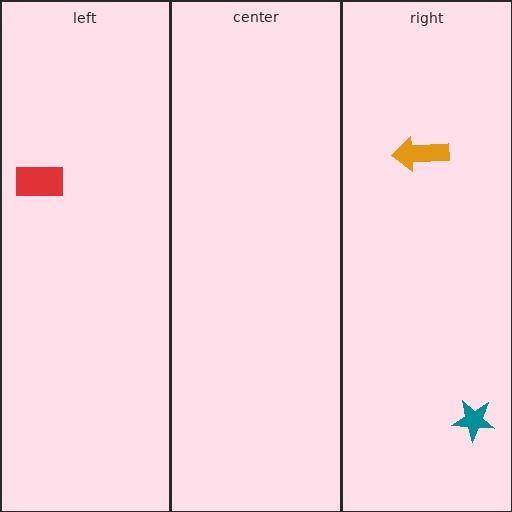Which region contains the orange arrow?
The right region.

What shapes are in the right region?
The teal star, the orange arrow.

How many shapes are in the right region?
2.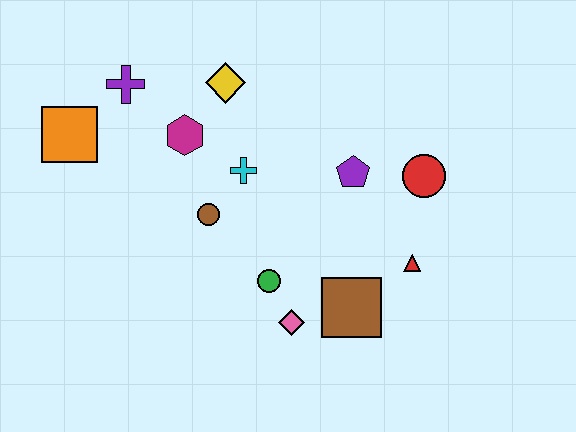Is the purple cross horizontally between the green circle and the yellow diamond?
No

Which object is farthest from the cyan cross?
The red triangle is farthest from the cyan cross.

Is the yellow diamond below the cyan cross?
No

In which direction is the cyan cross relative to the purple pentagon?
The cyan cross is to the left of the purple pentagon.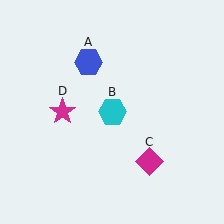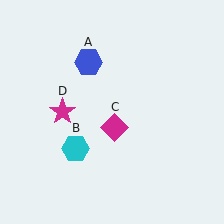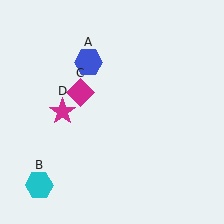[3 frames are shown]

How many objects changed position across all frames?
2 objects changed position: cyan hexagon (object B), magenta diamond (object C).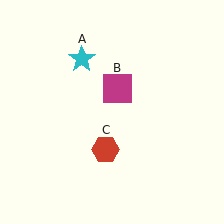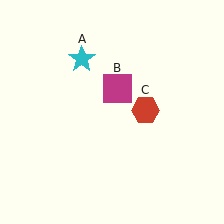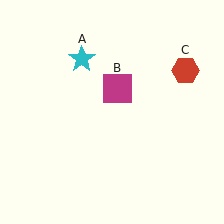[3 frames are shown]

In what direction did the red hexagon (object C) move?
The red hexagon (object C) moved up and to the right.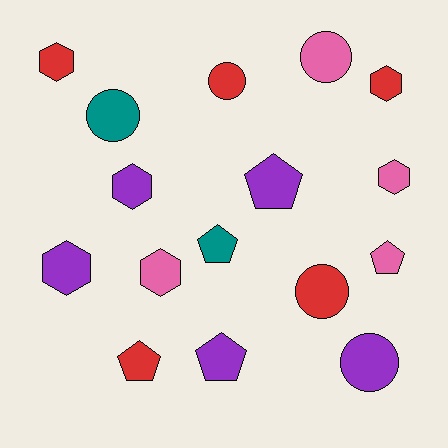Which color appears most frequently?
Red, with 5 objects.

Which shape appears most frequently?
Hexagon, with 6 objects.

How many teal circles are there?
There is 1 teal circle.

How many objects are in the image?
There are 16 objects.